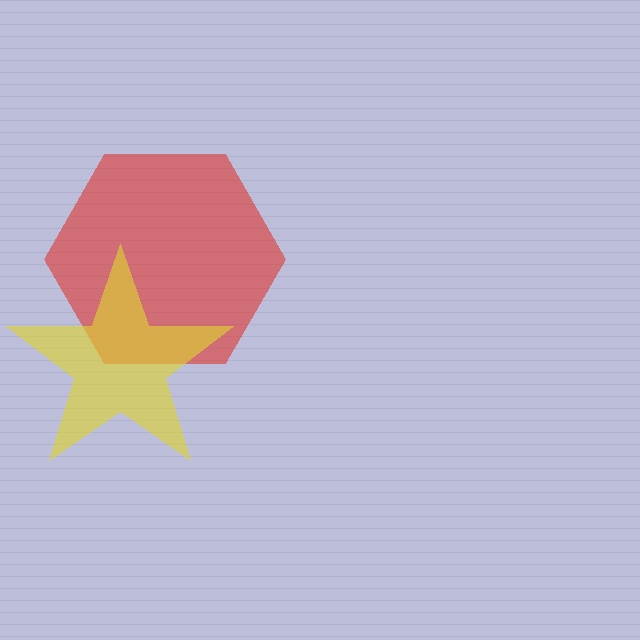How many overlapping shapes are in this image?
There are 2 overlapping shapes in the image.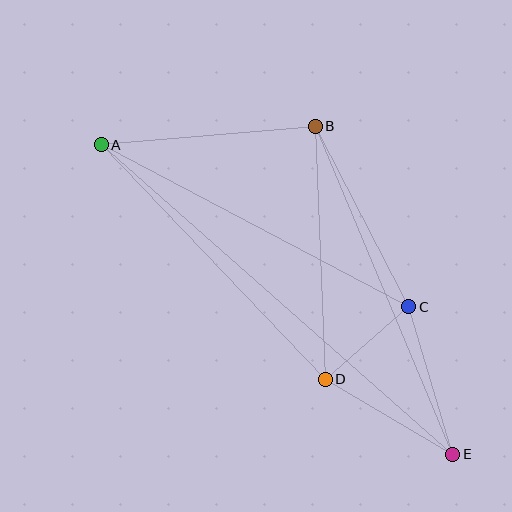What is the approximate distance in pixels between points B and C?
The distance between B and C is approximately 203 pixels.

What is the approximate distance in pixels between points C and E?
The distance between C and E is approximately 154 pixels.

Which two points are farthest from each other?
Points A and E are farthest from each other.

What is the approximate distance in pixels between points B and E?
The distance between B and E is approximately 356 pixels.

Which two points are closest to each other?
Points C and D are closest to each other.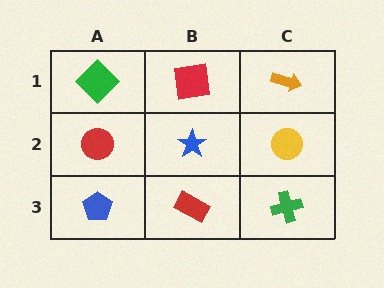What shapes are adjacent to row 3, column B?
A blue star (row 2, column B), a blue pentagon (row 3, column A), a green cross (row 3, column C).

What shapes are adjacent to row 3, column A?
A red circle (row 2, column A), a red rectangle (row 3, column B).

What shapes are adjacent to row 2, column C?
An orange arrow (row 1, column C), a green cross (row 3, column C), a blue star (row 2, column B).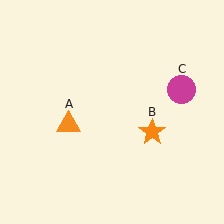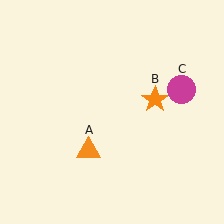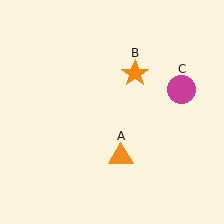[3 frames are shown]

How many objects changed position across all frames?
2 objects changed position: orange triangle (object A), orange star (object B).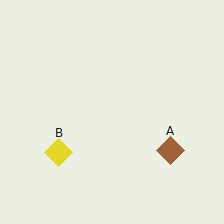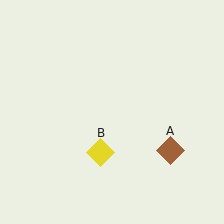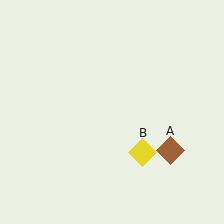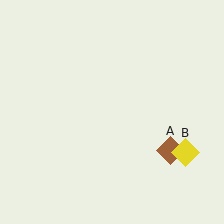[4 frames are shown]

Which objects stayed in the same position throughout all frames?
Brown diamond (object A) remained stationary.